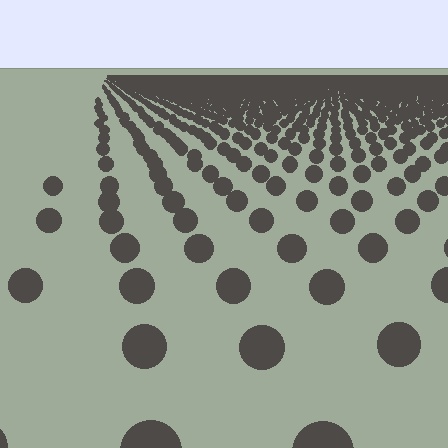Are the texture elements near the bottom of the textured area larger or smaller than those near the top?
Larger. Near the bottom, elements are closer to the viewer and appear at a bigger on-screen size.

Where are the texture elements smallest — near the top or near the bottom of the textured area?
Near the top.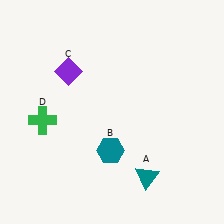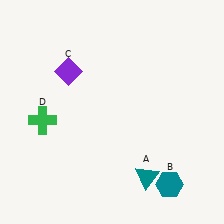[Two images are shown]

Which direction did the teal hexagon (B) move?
The teal hexagon (B) moved right.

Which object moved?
The teal hexagon (B) moved right.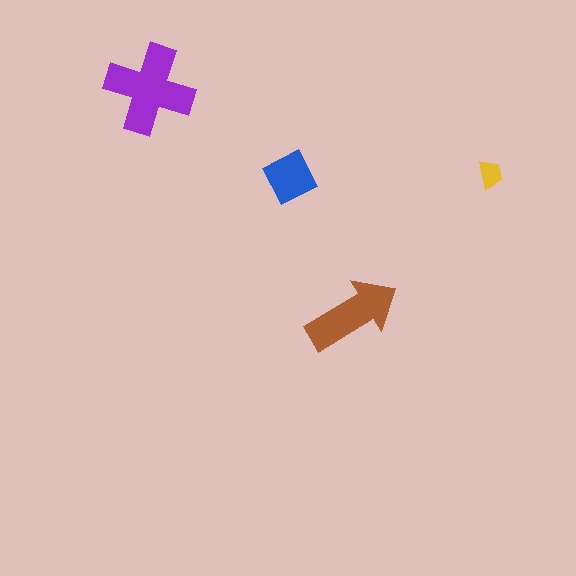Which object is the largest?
The purple cross.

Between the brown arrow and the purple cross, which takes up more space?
The purple cross.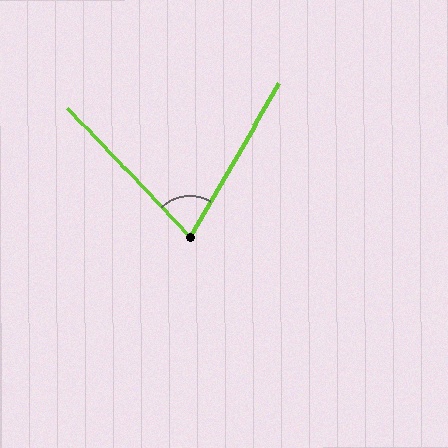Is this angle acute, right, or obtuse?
It is acute.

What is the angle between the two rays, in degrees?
Approximately 74 degrees.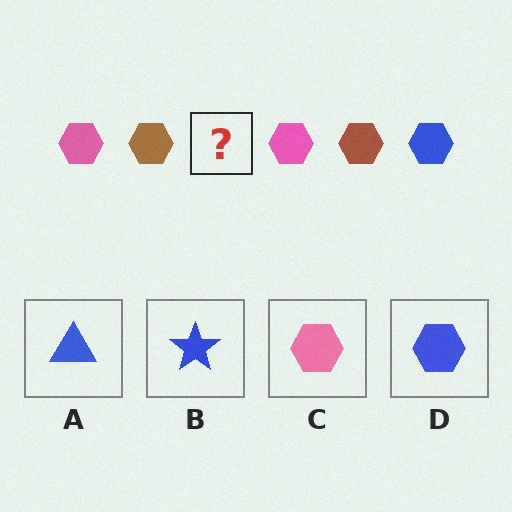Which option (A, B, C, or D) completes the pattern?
D.